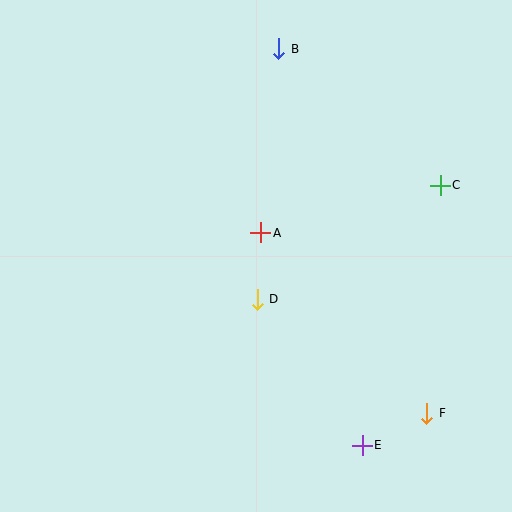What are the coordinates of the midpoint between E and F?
The midpoint between E and F is at (394, 429).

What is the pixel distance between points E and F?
The distance between E and F is 72 pixels.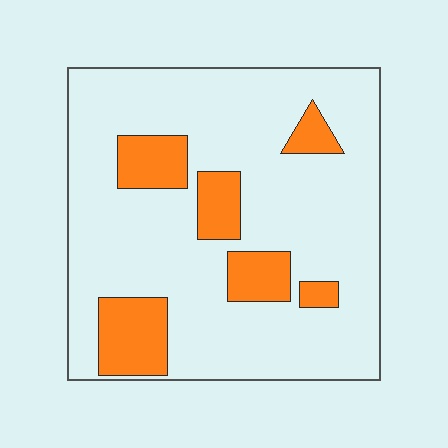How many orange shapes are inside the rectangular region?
6.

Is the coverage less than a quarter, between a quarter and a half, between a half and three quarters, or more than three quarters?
Less than a quarter.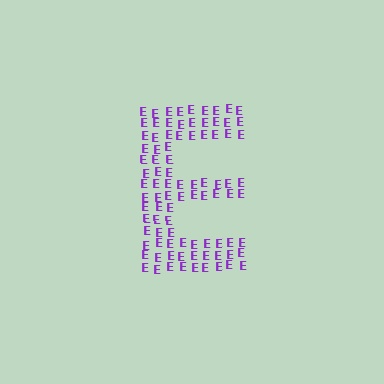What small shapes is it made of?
It is made of small letter E's.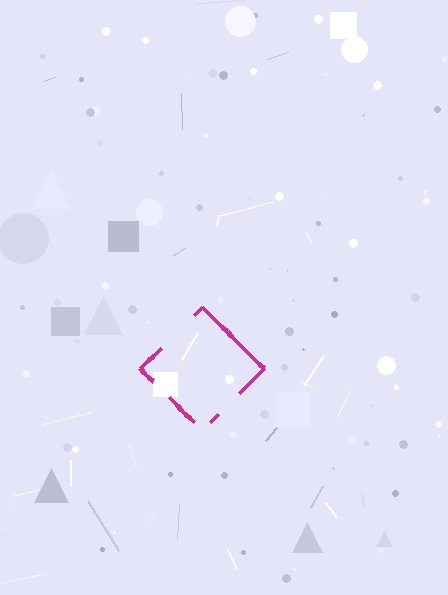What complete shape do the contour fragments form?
The contour fragments form a diamond.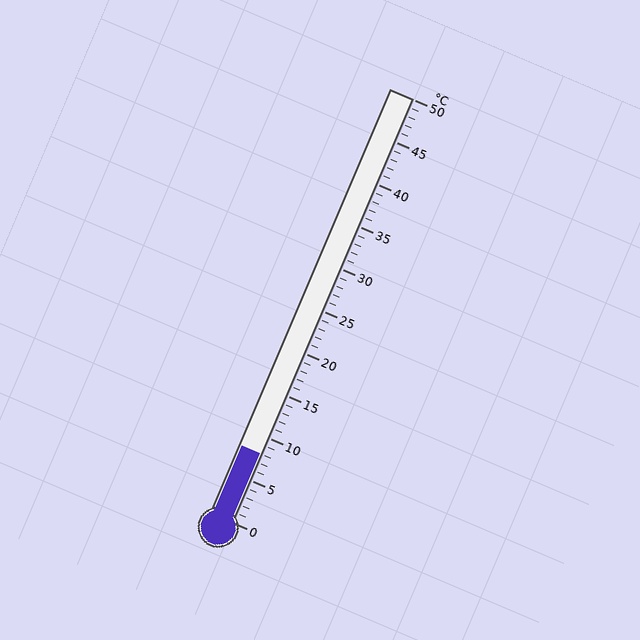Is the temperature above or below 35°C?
The temperature is below 35°C.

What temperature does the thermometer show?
The thermometer shows approximately 8°C.